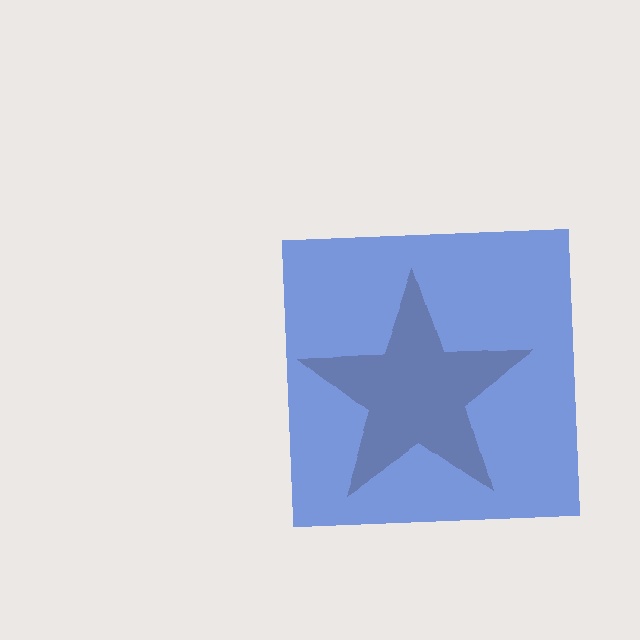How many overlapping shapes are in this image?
There are 2 overlapping shapes in the image.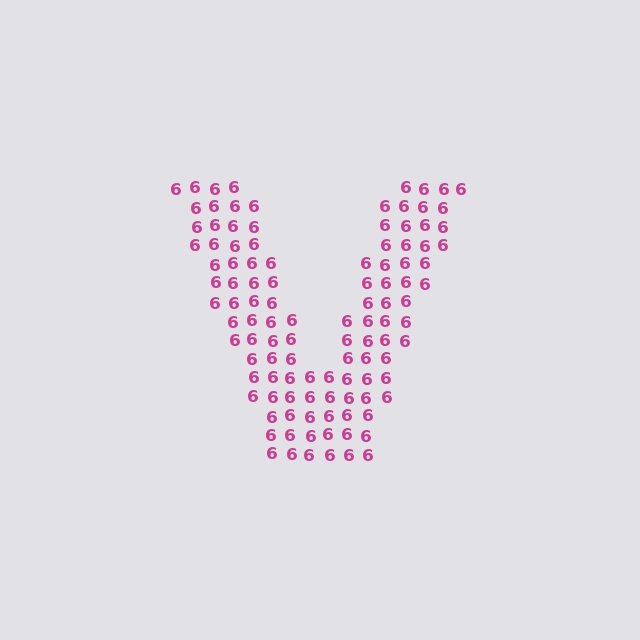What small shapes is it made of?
It is made of small digit 6's.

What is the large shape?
The large shape is the letter V.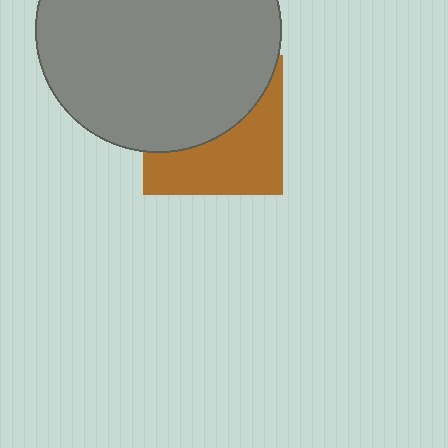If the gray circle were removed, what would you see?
You would see the complete brown square.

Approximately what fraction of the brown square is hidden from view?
Roughly 52% of the brown square is hidden behind the gray circle.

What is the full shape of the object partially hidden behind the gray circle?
The partially hidden object is a brown square.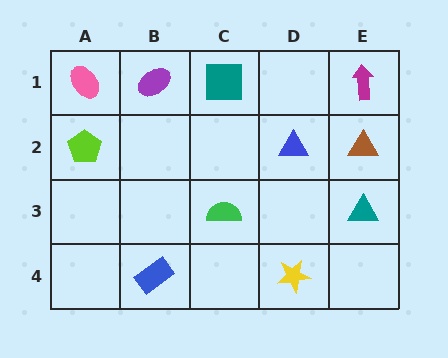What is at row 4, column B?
A blue rectangle.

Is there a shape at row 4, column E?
No, that cell is empty.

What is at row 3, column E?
A teal triangle.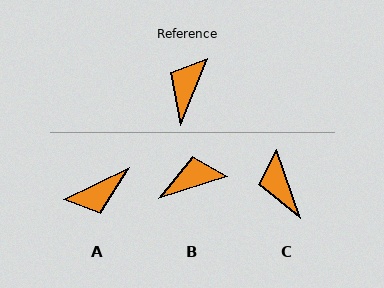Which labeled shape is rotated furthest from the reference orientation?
A, about 138 degrees away.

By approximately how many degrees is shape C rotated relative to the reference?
Approximately 41 degrees counter-clockwise.